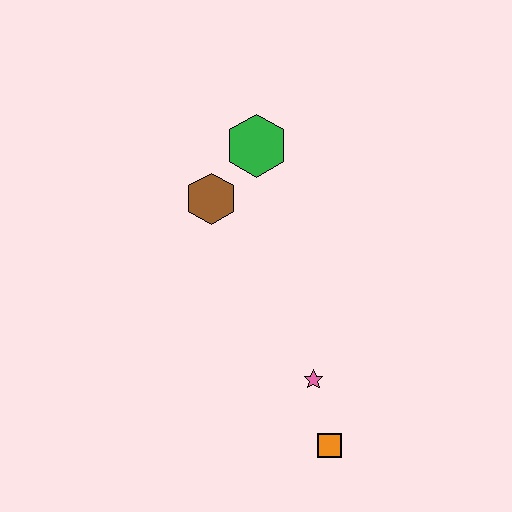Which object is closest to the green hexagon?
The brown hexagon is closest to the green hexagon.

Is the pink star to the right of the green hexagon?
Yes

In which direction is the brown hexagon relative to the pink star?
The brown hexagon is above the pink star.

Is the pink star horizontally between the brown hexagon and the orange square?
Yes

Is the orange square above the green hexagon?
No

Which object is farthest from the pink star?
The green hexagon is farthest from the pink star.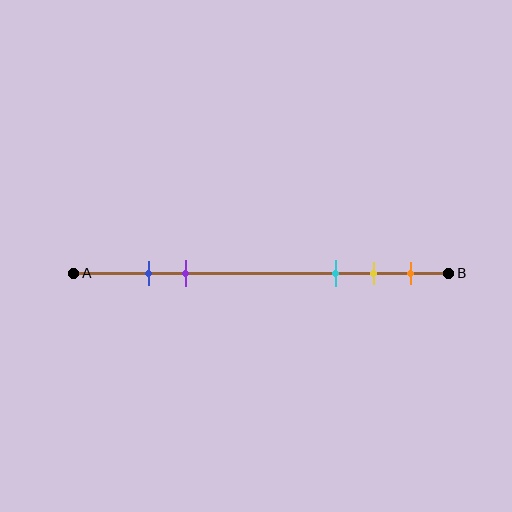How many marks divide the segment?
There are 5 marks dividing the segment.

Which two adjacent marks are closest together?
The blue and purple marks are the closest adjacent pair.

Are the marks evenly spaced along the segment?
No, the marks are not evenly spaced.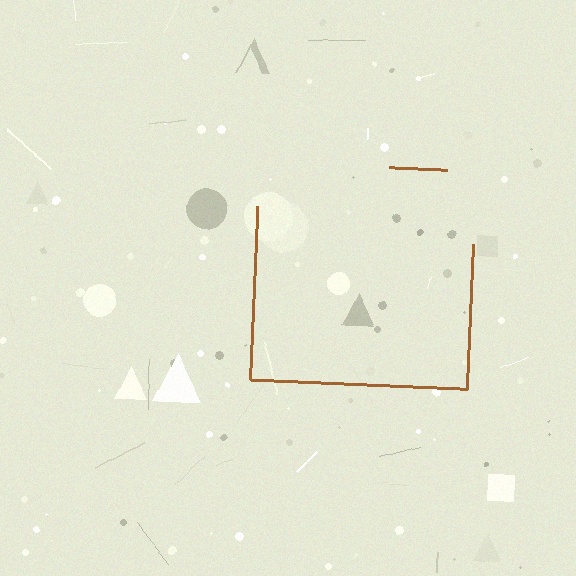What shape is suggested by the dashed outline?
The dashed outline suggests a square.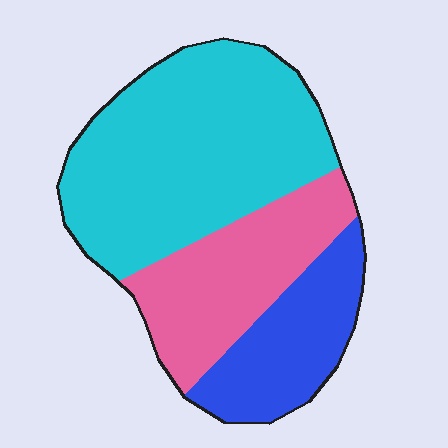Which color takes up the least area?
Blue, at roughly 20%.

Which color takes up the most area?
Cyan, at roughly 50%.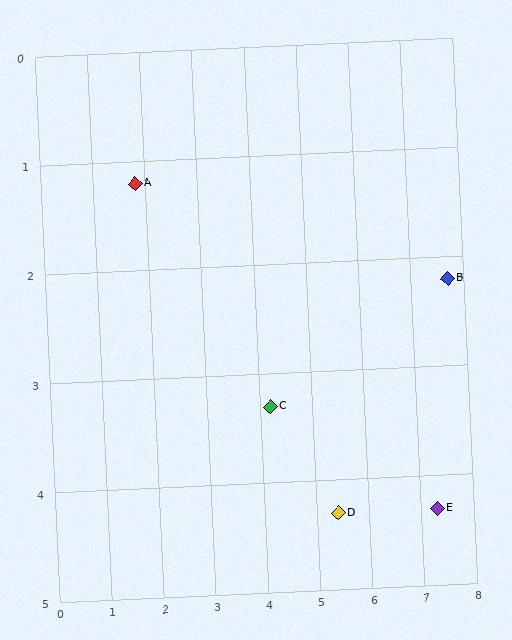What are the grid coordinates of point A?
Point A is at approximately (1.8, 1.2).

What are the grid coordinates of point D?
Point D is at approximately (5.4, 4.3).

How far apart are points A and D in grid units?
Points A and D are about 4.8 grid units apart.